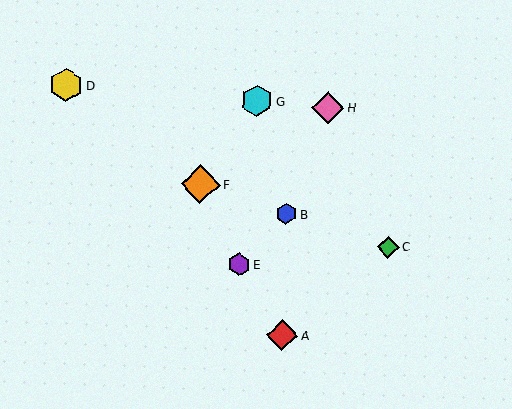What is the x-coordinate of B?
Object B is at x≈287.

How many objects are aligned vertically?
2 objects (A, B) are aligned vertically.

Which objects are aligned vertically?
Objects A, B are aligned vertically.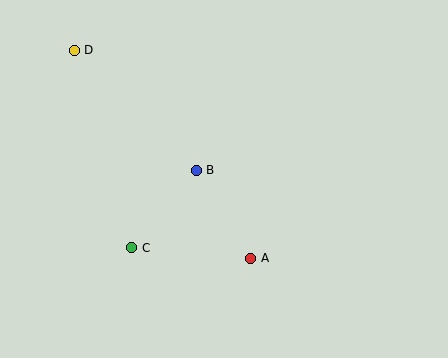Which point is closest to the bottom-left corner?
Point C is closest to the bottom-left corner.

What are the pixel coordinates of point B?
Point B is at (196, 170).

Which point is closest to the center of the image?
Point B at (196, 170) is closest to the center.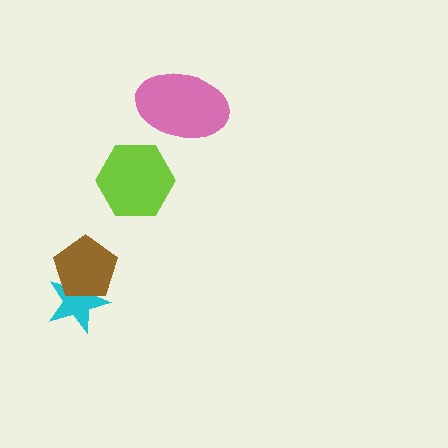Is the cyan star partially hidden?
Yes, it is partially covered by another shape.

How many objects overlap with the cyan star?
1 object overlaps with the cyan star.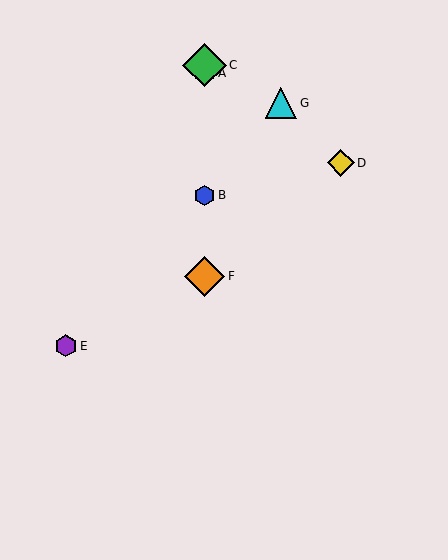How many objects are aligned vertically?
4 objects (A, B, C, F) are aligned vertically.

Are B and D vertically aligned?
No, B is at x≈205 and D is at x≈341.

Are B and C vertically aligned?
Yes, both are at x≈205.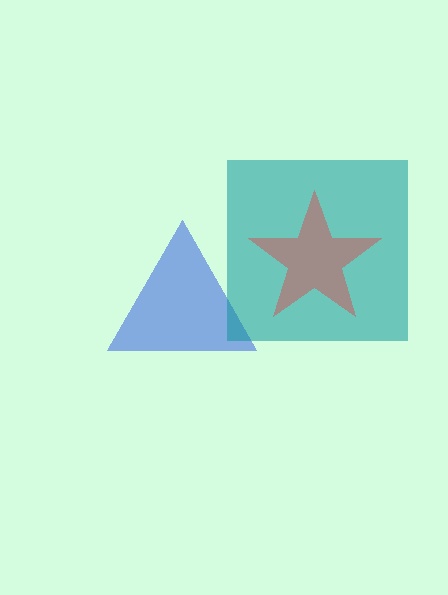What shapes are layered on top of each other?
The layered shapes are: a blue triangle, a teal square, a red star.